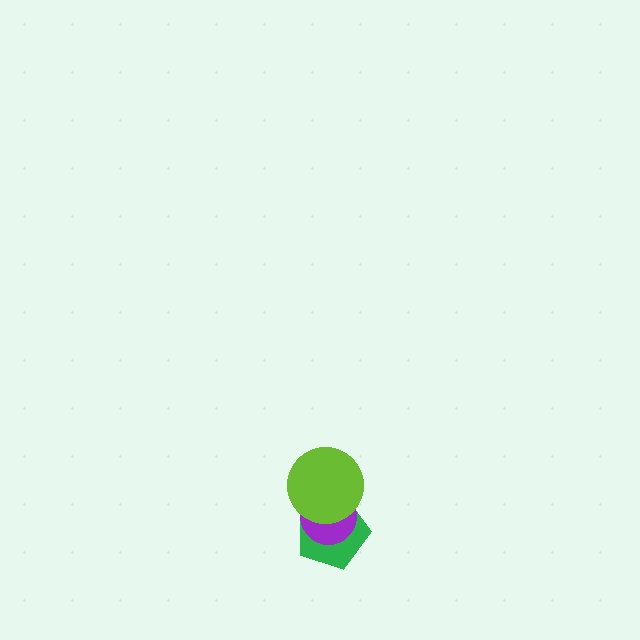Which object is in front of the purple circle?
The lime circle is in front of the purple circle.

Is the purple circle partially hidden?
Yes, it is partially covered by another shape.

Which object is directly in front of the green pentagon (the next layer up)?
The purple circle is directly in front of the green pentagon.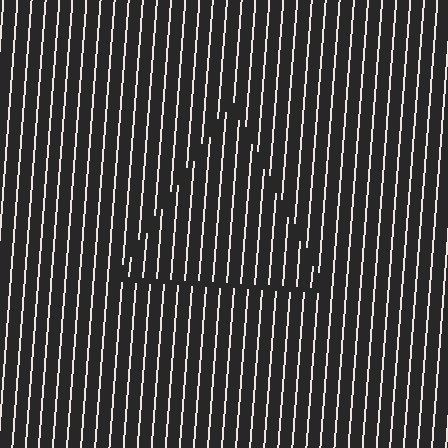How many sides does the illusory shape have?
3 sides — the line-ends trace a triangle.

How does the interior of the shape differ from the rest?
The interior of the shape contains the same grating, shifted by half a period — the contour is defined by the phase discontinuity where line-ends from the inner and outer gratings abut.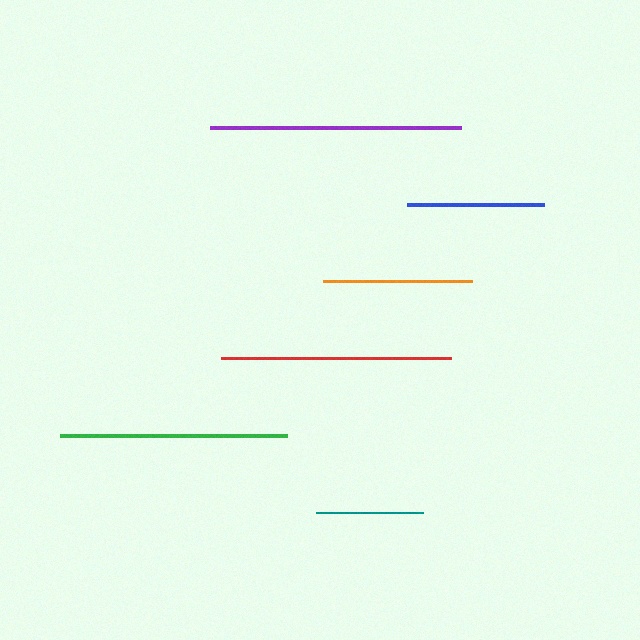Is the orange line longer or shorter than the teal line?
The orange line is longer than the teal line.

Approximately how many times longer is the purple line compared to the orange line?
The purple line is approximately 1.7 times the length of the orange line.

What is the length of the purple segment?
The purple segment is approximately 252 pixels long.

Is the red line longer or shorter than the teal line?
The red line is longer than the teal line.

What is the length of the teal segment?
The teal segment is approximately 107 pixels long.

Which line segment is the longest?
The purple line is the longest at approximately 252 pixels.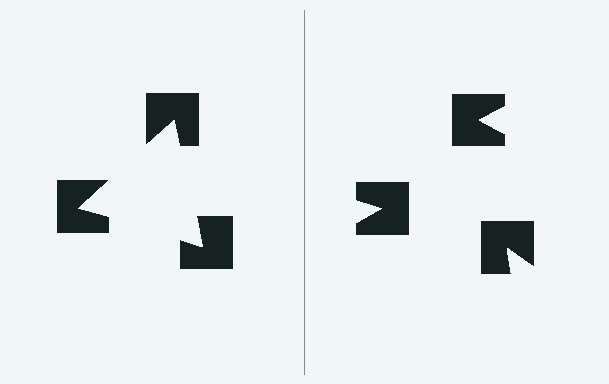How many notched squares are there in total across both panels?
6 — 3 on each side.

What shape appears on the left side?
An illusory triangle.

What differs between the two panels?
The notched squares are positioned identically on both sides; only the wedge orientations differ. On the left they align to a triangle; on the right they are misaligned.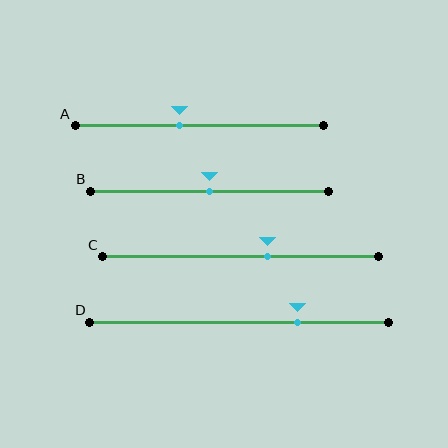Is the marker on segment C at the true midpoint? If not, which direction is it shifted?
No, the marker on segment C is shifted to the right by about 10% of the segment length.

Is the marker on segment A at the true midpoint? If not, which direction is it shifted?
No, the marker on segment A is shifted to the left by about 8% of the segment length.